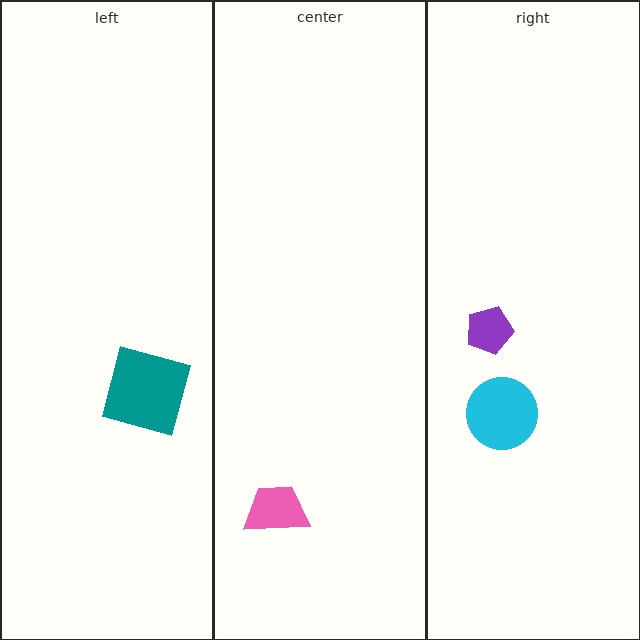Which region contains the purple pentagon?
The right region.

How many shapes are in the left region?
1.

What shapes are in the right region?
The purple pentagon, the cyan circle.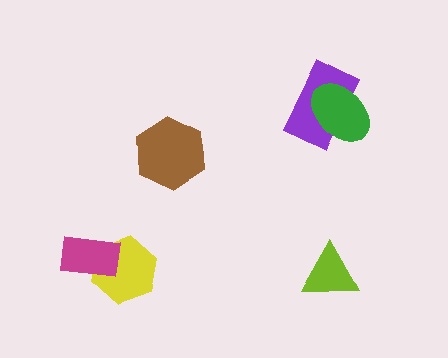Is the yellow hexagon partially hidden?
Yes, it is partially covered by another shape.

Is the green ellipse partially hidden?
No, no other shape covers it.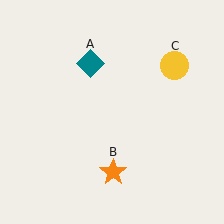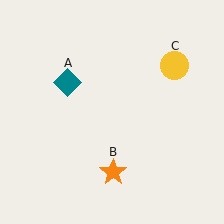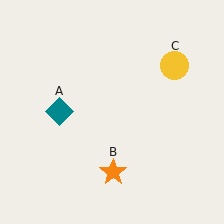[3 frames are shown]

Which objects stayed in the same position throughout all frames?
Orange star (object B) and yellow circle (object C) remained stationary.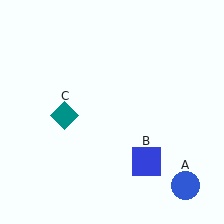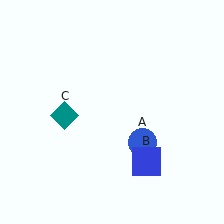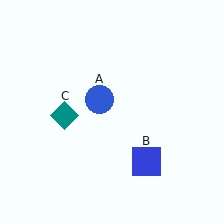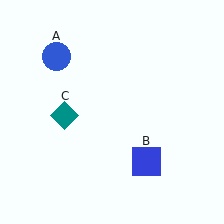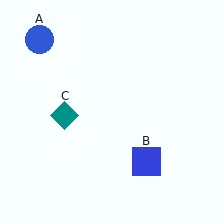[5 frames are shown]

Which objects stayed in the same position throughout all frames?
Blue square (object B) and teal diamond (object C) remained stationary.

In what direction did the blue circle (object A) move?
The blue circle (object A) moved up and to the left.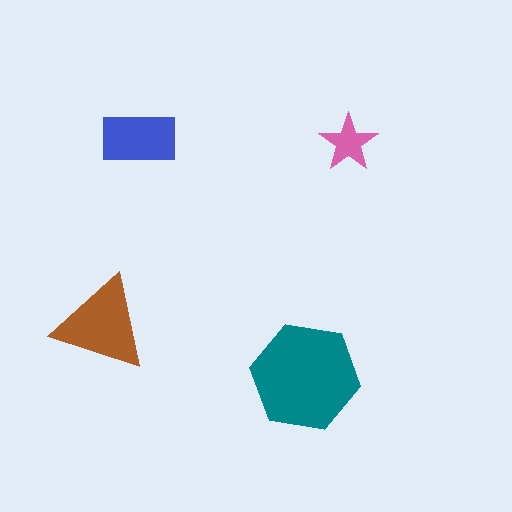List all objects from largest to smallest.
The teal hexagon, the brown triangle, the blue rectangle, the pink star.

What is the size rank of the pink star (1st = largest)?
4th.